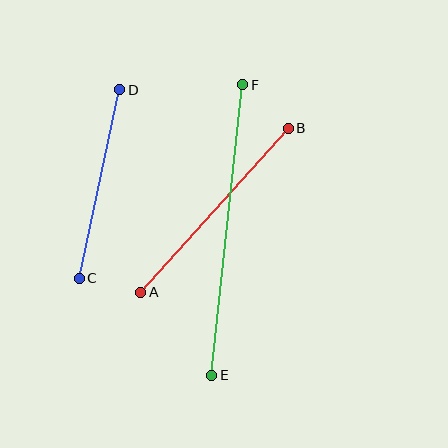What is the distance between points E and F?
The distance is approximately 292 pixels.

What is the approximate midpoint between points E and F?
The midpoint is at approximately (227, 230) pixels.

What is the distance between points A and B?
The distance is approximately 221 pixels.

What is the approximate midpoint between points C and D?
The midpoint is at approximately (100, 184) pixels.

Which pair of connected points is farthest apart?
Points E and F are farthest apart.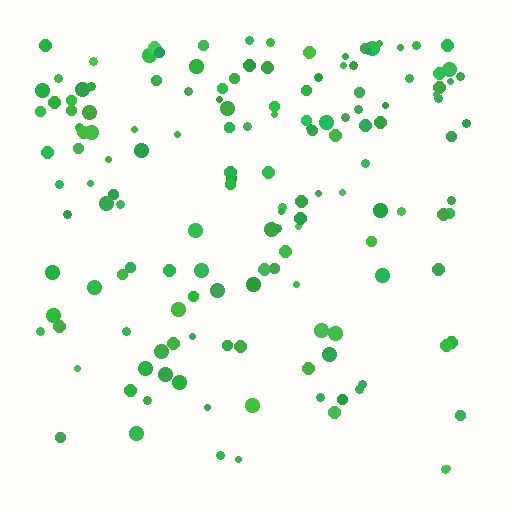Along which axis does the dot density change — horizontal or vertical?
Vertical.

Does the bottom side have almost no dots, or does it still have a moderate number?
Still a moderate number, just noticeably fewer than the top.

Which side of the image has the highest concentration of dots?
The top.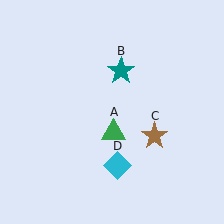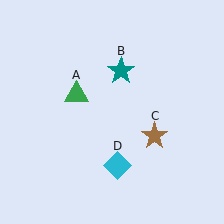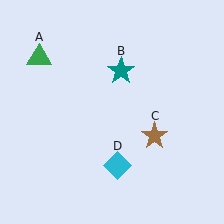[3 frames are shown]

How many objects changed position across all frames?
1 object changed position: green triangle (object A).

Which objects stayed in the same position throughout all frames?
Teal star (object B) and brown star (object C) and cyan diamond (object D) remained stationary.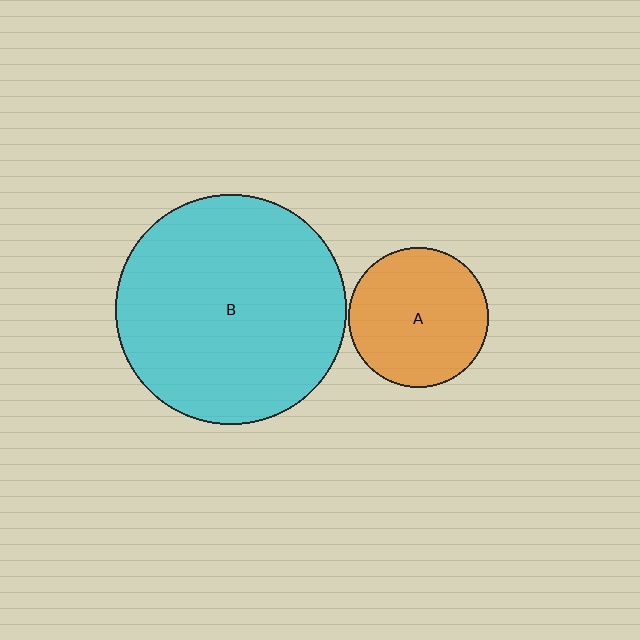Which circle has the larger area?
Circle B (cyan).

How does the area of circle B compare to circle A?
Approximately 2.7 times.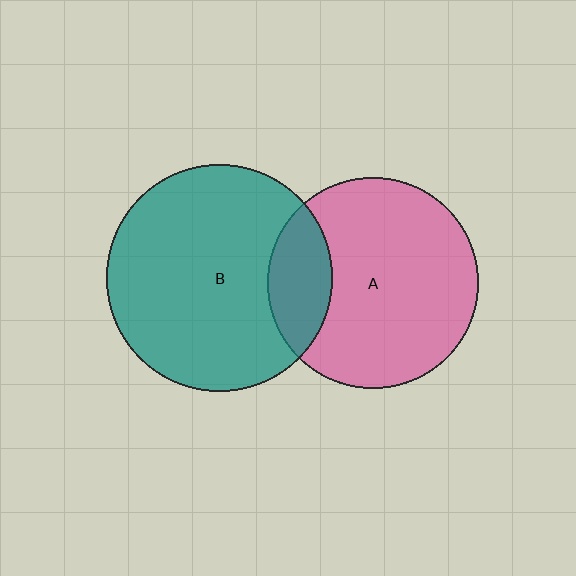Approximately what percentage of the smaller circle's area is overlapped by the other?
Approximately 20%.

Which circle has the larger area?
Circle B (teal).